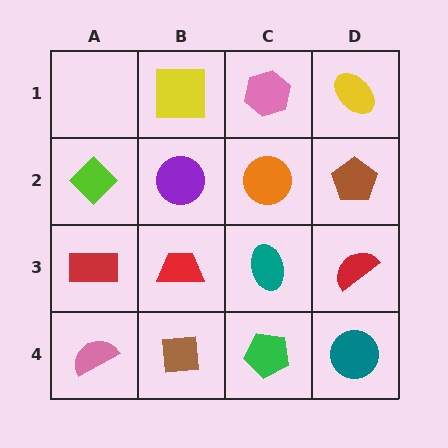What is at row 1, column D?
A yellow ellipse.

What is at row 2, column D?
A brown pentagon.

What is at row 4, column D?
A teal circle.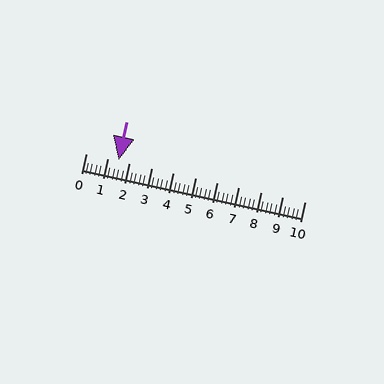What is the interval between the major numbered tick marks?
The major tick marks are spaced 1 units apart.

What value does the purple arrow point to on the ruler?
The purple arrow points to approximately 1.5.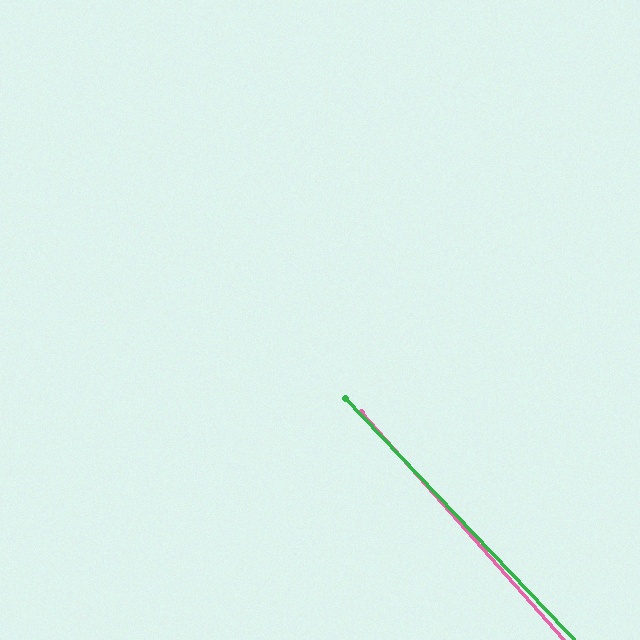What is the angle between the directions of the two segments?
Approximately 2 degrees.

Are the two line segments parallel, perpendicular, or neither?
Parallel — their directions differ by only 1.8°.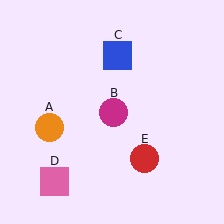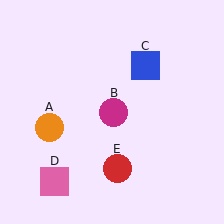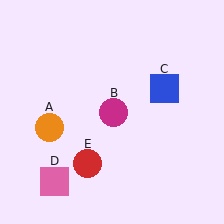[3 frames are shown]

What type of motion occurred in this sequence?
The blue square (object C), red circle (object E) rotated clockwise around the center of the scene.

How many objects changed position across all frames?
2 objects changed position: blue square (object C), red circle (object E).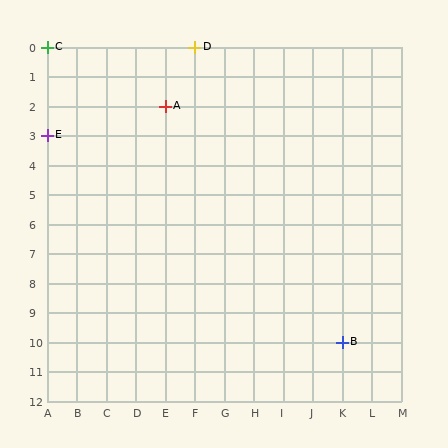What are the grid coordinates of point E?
Point E is at grid coordinates (A, 3).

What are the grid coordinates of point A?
Point A is at grid coordinates (E, 2).